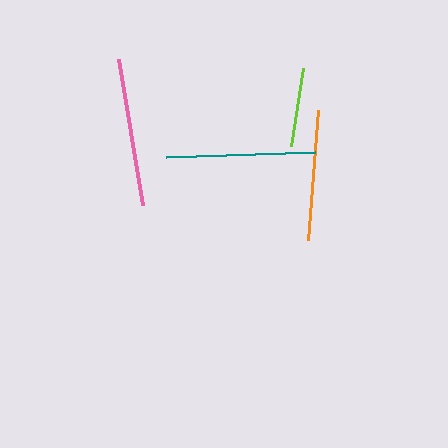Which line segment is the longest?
The teal line is the longest at approximately 149 pixels.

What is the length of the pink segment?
The pink segment is approximately 148 pixels long.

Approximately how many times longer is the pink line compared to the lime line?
The pink line is approximately 1.9 times the length of the lime line.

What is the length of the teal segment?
The teal segment is approximately 149 pixels long.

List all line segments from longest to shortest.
From longest to shortest: teal, pink, orange, lime.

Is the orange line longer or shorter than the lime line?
The orange line is longer than the lime line.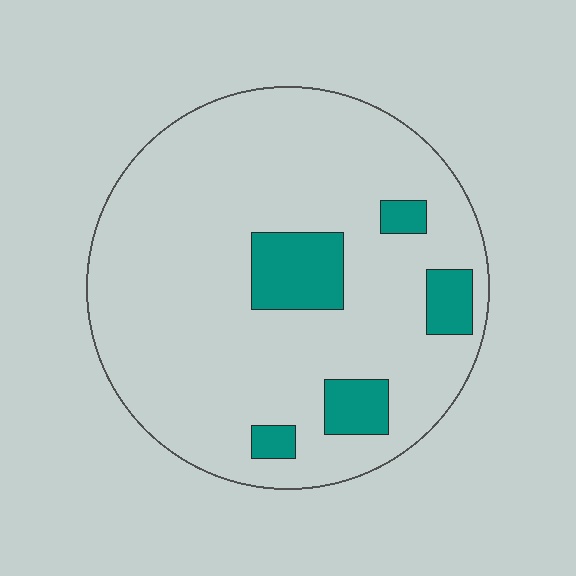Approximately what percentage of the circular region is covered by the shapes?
Approximately 15%.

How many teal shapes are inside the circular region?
5.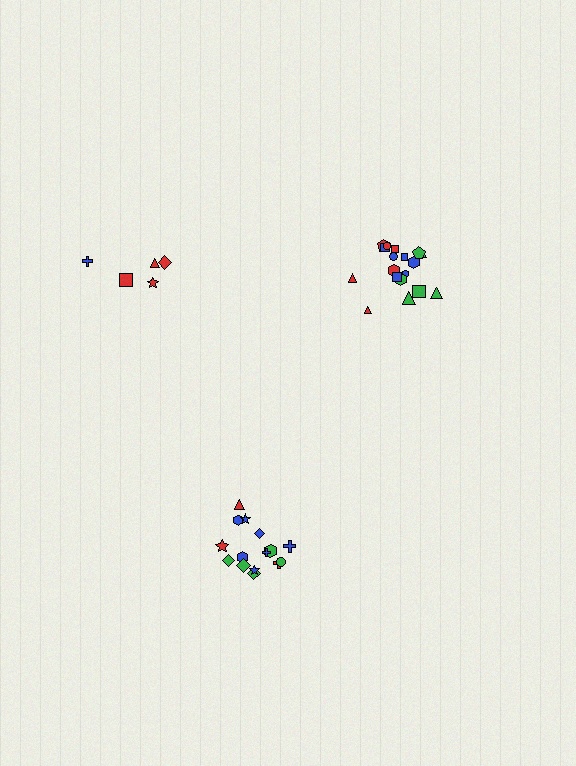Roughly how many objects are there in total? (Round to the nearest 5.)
Roughly 40 objects in total.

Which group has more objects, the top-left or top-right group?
The top-right group.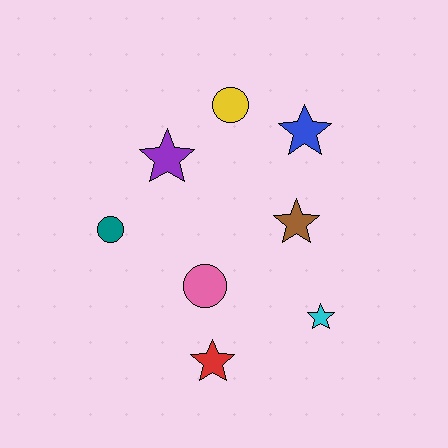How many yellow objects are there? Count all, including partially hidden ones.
There is 1 yellow object.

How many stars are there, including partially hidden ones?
There are 5 stars.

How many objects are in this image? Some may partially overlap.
There are 8 objects.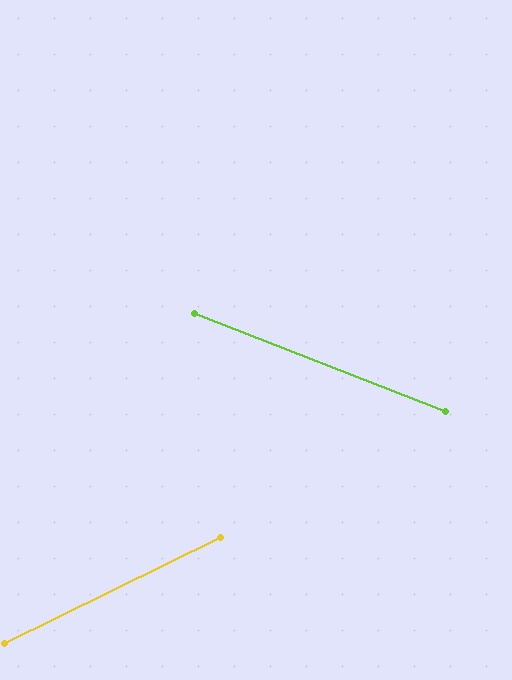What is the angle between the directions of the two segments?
Approximately 47 degrees.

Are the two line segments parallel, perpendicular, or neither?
Neither parallel nor perpendicular — they differ by about 47°.